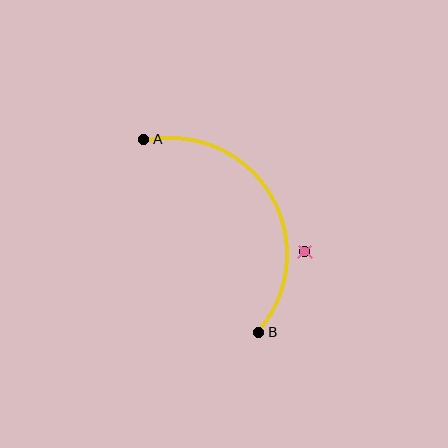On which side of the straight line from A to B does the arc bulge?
The arc bulges to the right of the straight line connecting A and B.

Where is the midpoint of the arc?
The arc midpoint is the point on the curve farthest from the straight line joining A and B. It sits to the right of that line.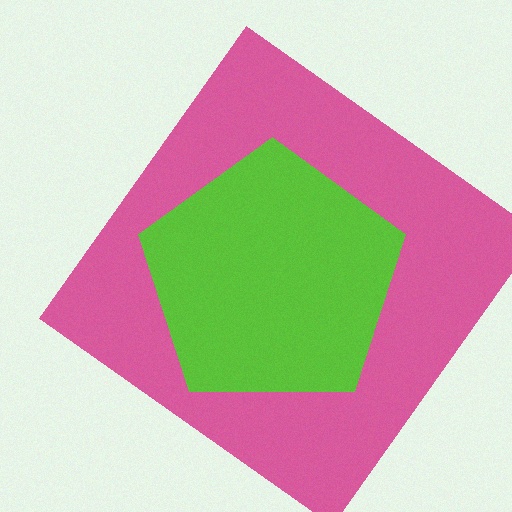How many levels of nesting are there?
2.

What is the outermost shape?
The pink diamond.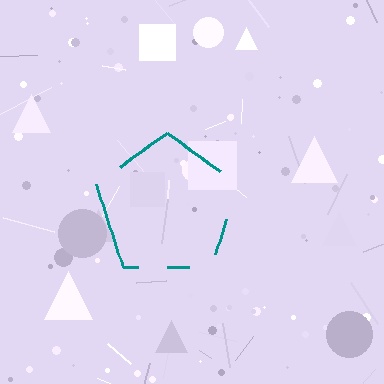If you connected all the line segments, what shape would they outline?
They would outline a pentagon.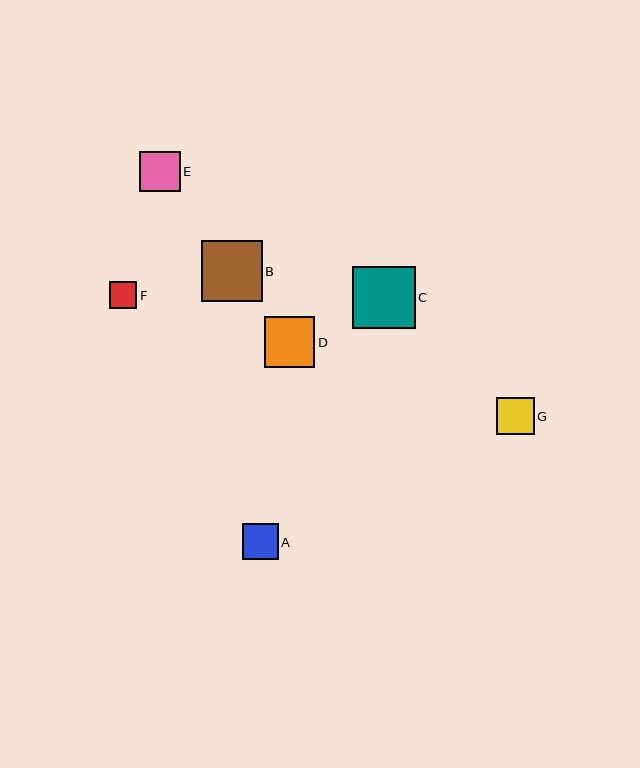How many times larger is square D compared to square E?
Square D is approximately 1.3 times the size of square E.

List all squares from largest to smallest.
From largest to smallest: C, B, D, E, G, A, F.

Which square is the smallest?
Square F is the smallest with a size of approximately 27 pixels.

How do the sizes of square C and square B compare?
Square C and square B are approximately the same size.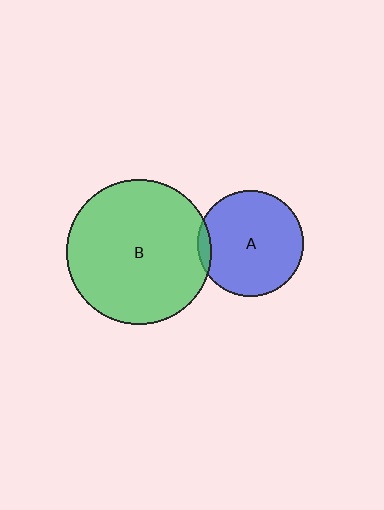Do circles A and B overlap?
Yes.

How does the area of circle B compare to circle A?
Approximately 1.9 times.